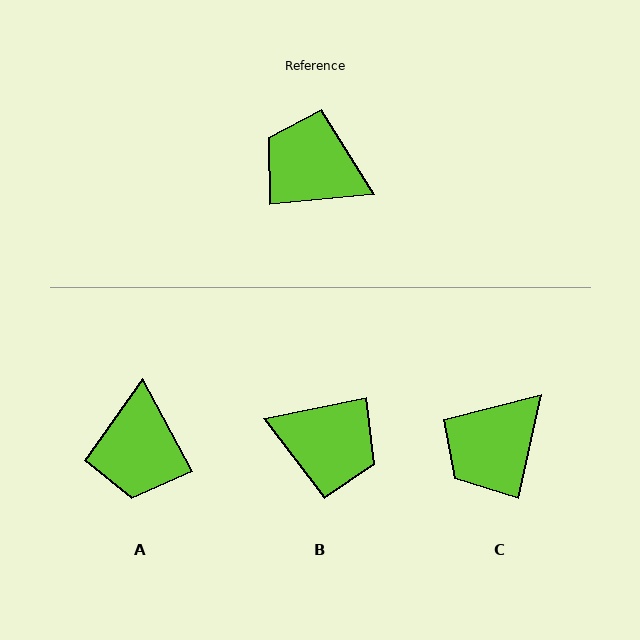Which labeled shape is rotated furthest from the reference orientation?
B, about 174 degrees away.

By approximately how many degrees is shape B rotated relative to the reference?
Approximately 174 degrees clockwise.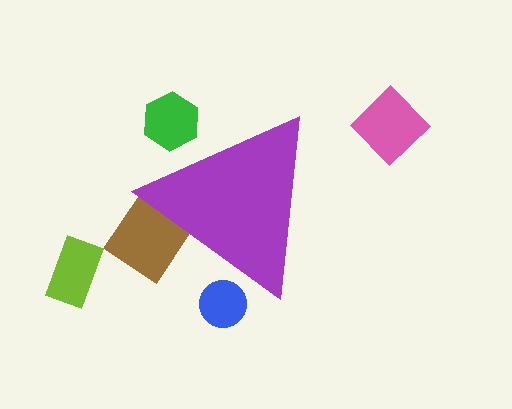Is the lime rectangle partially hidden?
No, the lime rectangle is fully visible.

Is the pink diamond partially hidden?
No, the pink diamond is fully visible.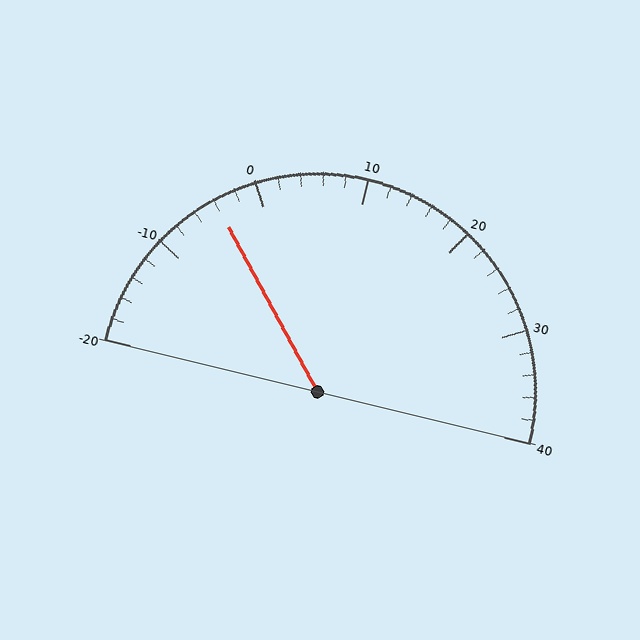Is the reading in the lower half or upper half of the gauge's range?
The reading is in the lower half of the range (-20 to 40).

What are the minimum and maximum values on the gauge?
The gauge ranges from -20 to 40.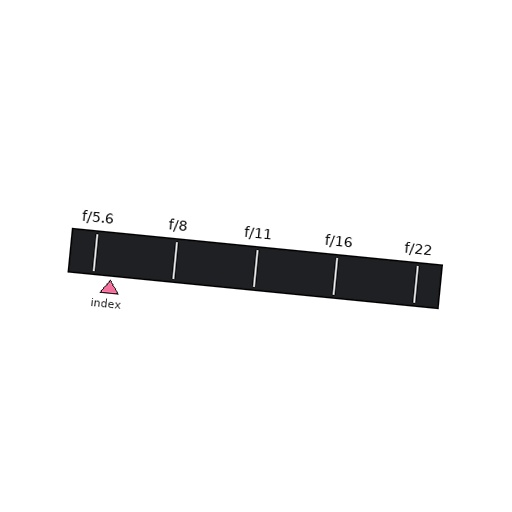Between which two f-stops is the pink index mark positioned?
The index mark is between f/5.6 and f/8.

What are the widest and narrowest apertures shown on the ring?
The widest aperture shown is f/5.6 and the narrowest is f/22.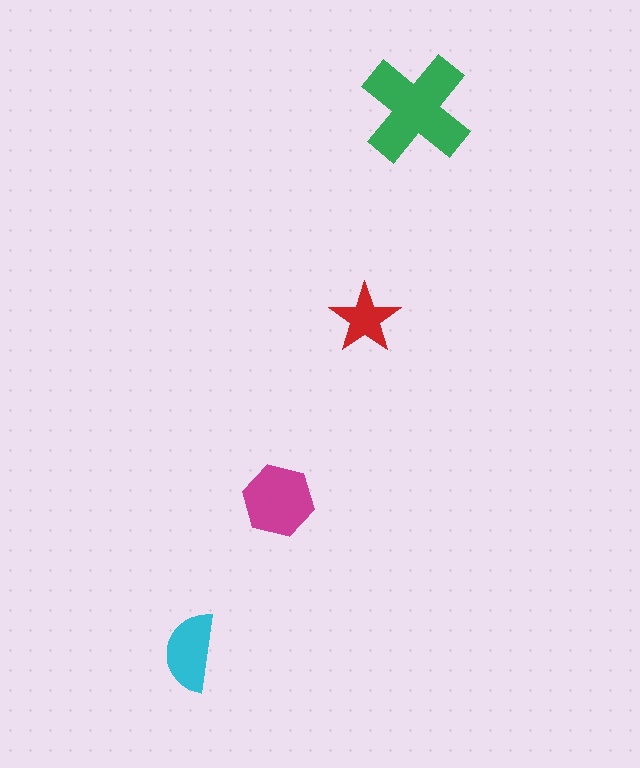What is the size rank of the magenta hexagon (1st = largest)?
2nd.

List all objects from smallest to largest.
The red star, the cyan semicircle, the magenta hexagon, the green cross.